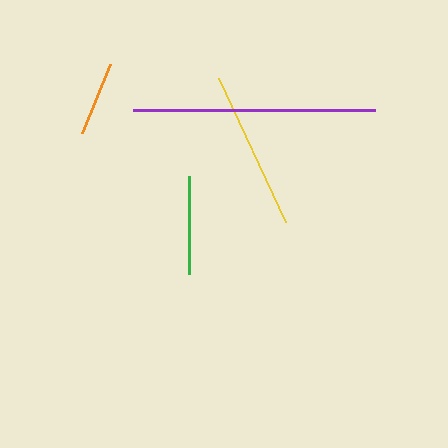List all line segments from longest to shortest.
From longest to shortest: purple, yellow, green, orange.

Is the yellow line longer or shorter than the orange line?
The yellow line is longer than the orange line.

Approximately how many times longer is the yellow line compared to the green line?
The yellow line is approximately 1.6 times the length of the green line.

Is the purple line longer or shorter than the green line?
The purple line is longer than the green line.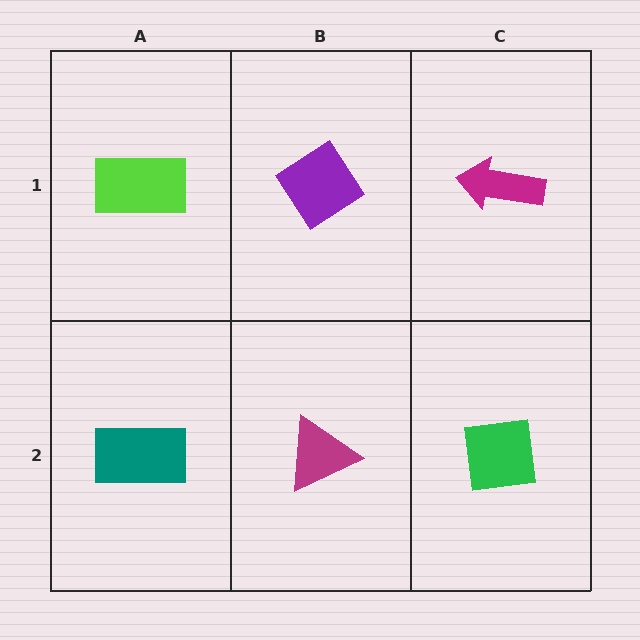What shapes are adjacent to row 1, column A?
A teal rectangle (row 2, column A), a purple diamond (row 1, column B).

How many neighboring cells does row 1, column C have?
2.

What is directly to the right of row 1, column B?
A magenta arrow.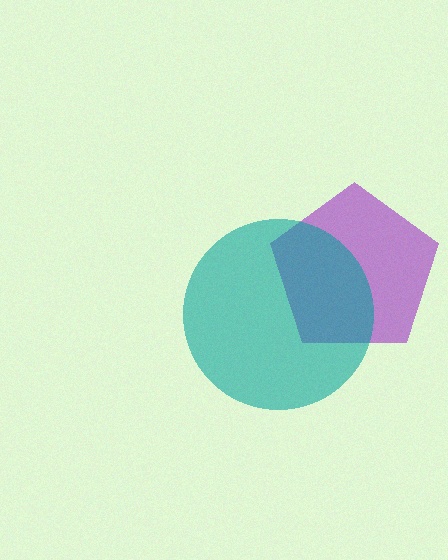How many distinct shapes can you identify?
There are 2 distinct shapes: a purple pentagon, a teal circle.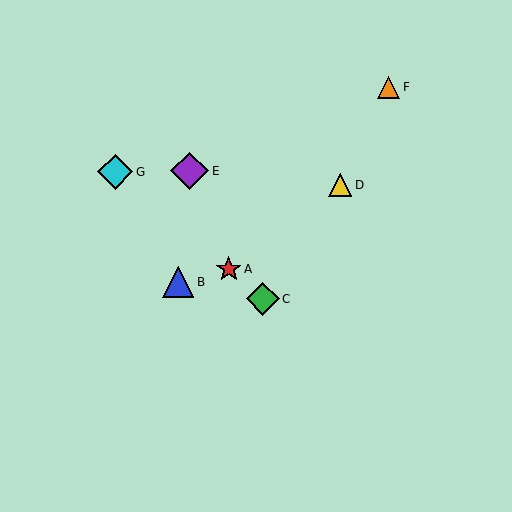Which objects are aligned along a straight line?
Objects A, C, G are aligned along a straight line.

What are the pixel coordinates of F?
Object F is at (389, 87).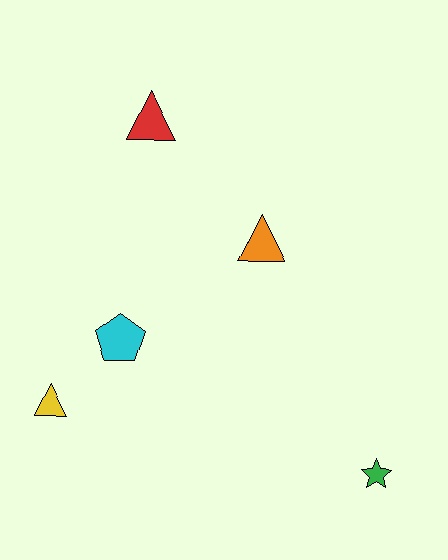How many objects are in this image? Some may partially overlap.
There are 5 objects.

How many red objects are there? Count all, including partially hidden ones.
There is 1 red object.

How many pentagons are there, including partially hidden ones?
There is 1 pentagon.